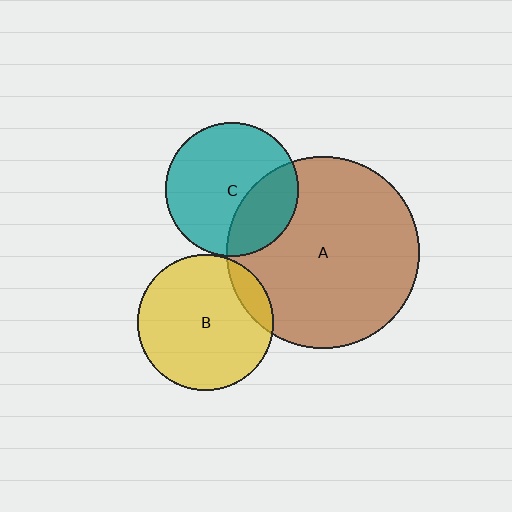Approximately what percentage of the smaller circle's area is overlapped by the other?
Approximately 10%.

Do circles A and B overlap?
Yes.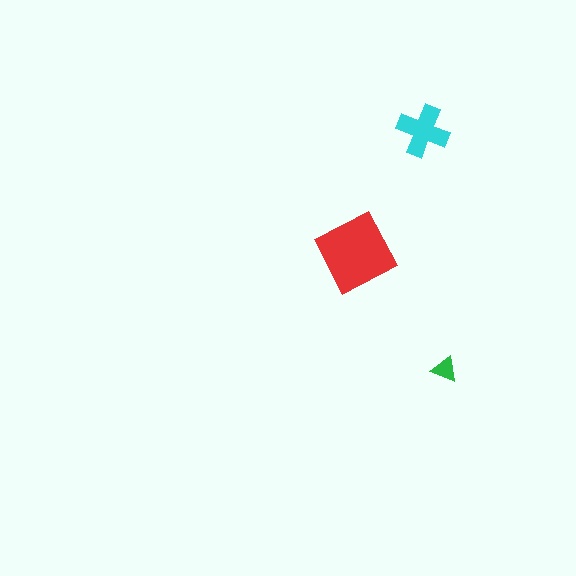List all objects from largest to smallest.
The red diamond, the cyan cross, the green triangle.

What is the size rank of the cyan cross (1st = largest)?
2nd.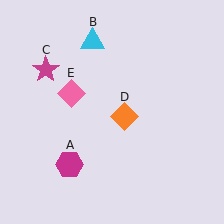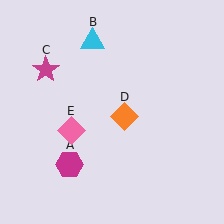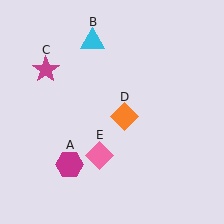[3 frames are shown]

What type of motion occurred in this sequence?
The pink diamond (object E) rotated counterclockwise around the center of the scene.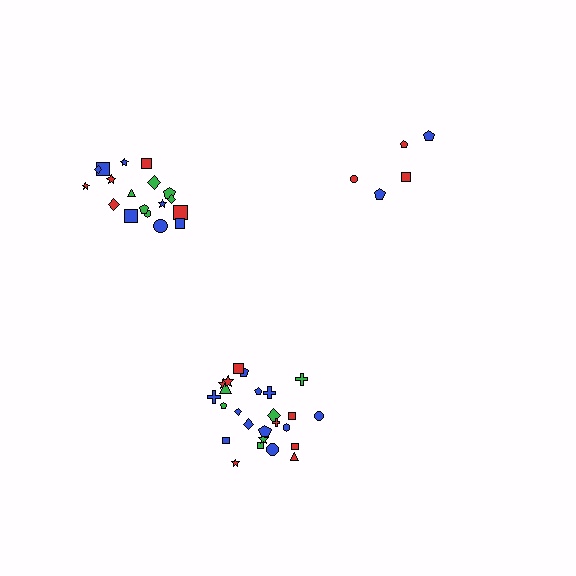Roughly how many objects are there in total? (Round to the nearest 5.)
Roughly 50 objects in total.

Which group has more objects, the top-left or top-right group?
The top-left group.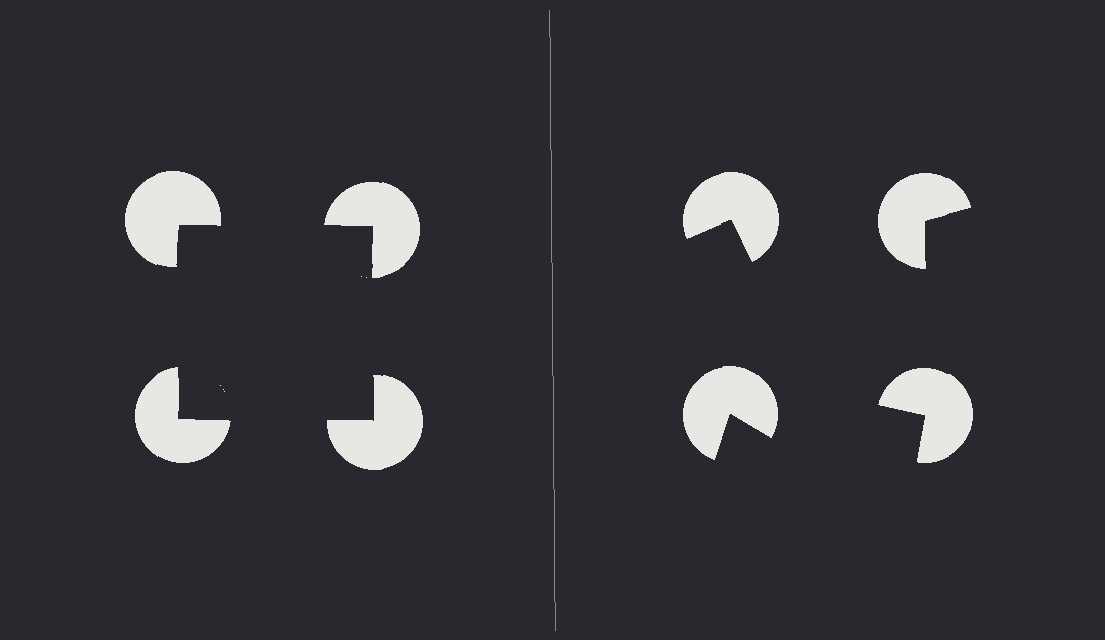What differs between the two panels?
The pac-man discs are positioned identically on both sides; only the wedge orientations differ. On the left they align to a square; on the right they are misaligned.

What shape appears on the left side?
An illusory square.